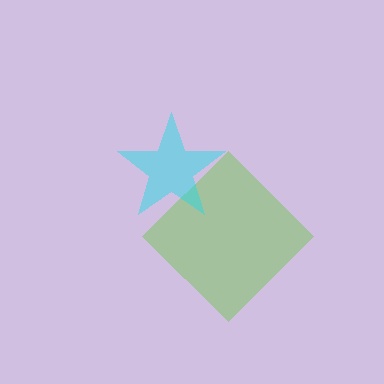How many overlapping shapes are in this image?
There are 2 overlapping shapes in the image.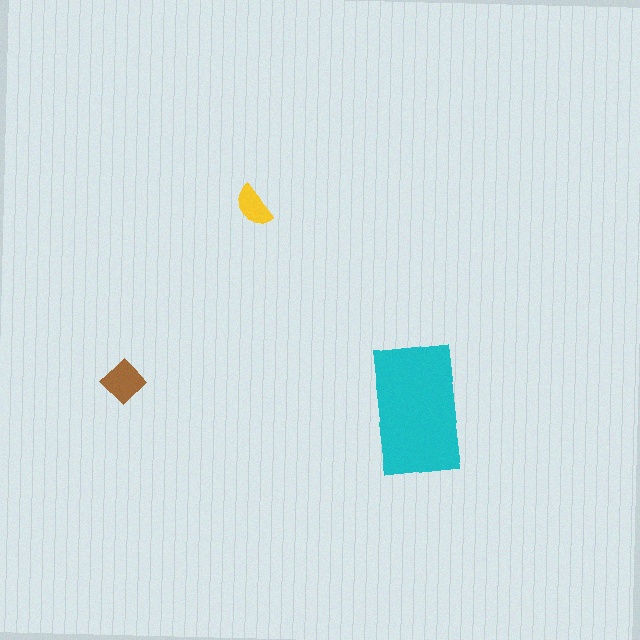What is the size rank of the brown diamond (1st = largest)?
2nd.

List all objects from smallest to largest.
The yellow semicircle, the brown diamond, the cyan rectangle.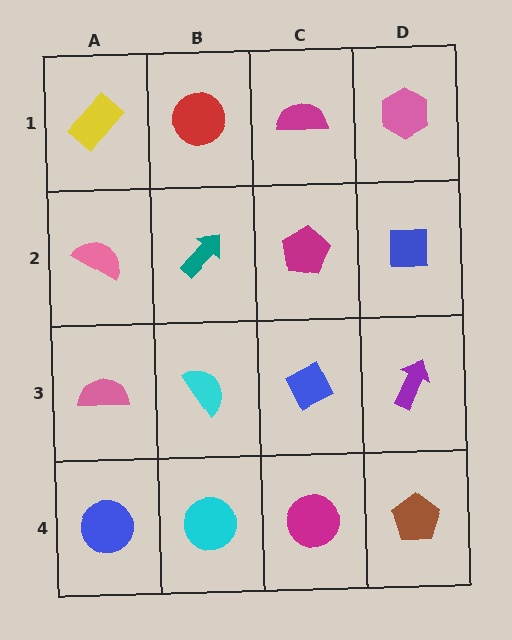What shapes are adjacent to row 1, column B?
A teal arrow (row 2, column B), a yellow rectangle (row 1, column A), a magenta semicircle (row 1, column C).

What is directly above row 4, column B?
A cyan semicircle.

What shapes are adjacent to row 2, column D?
A pink hexagon (row 1, column D), a purple arrow (row 3, column D), a magenta pentagon (row 2, column C).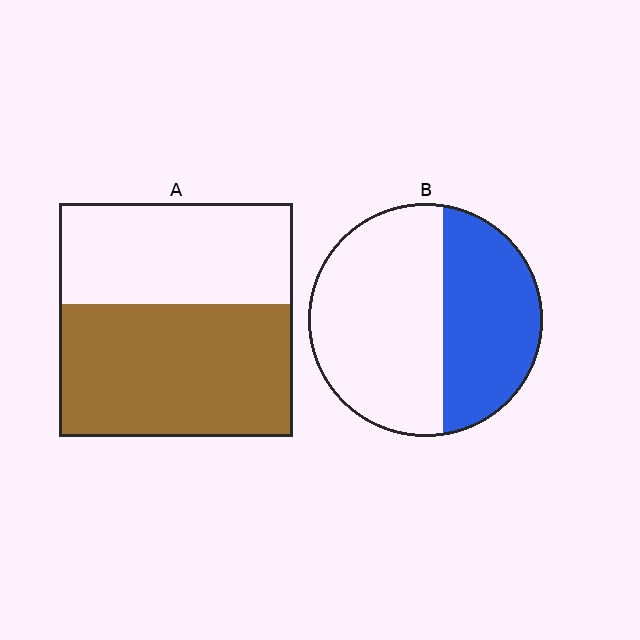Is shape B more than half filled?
No.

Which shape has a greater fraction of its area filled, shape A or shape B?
Shape A.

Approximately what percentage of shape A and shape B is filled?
A is approximately 55% and B is approximately 40%.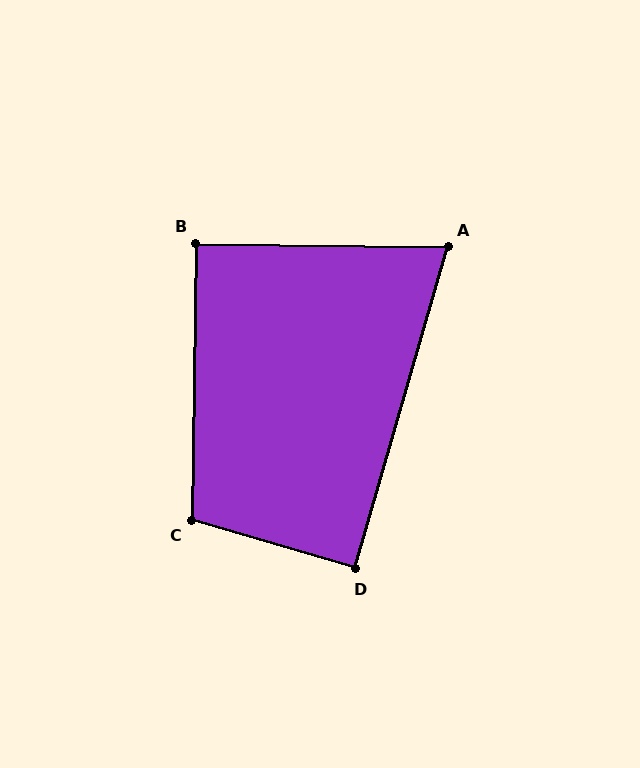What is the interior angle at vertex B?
Approximately 90 degrees (approximately right).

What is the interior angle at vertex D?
Approximately 90 degrees (approximately right).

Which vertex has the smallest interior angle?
A, at approximately 75 degrees.